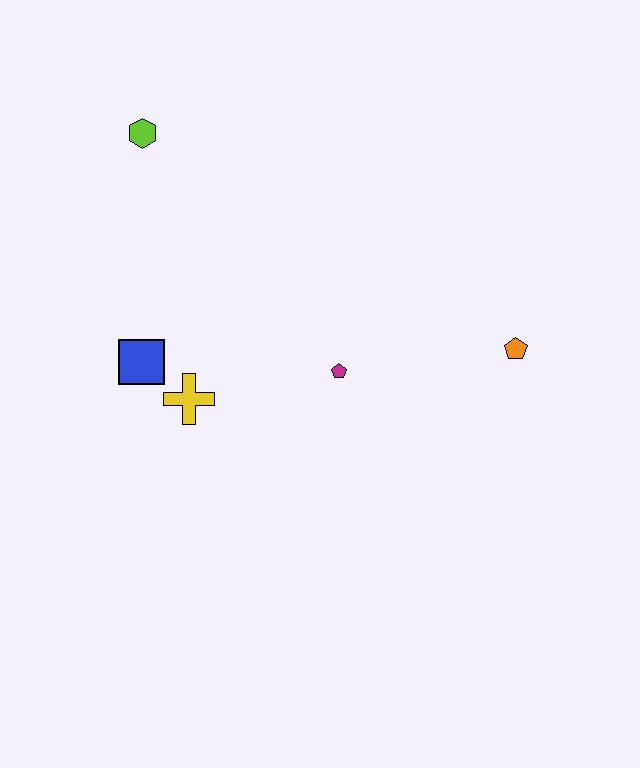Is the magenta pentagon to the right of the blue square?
Yes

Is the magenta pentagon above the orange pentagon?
No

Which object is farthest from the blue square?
The orange pentagon is farthest from the blue square.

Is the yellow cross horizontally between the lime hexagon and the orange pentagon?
Yes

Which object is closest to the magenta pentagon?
The yellow cross is closest to the magenta pentagon.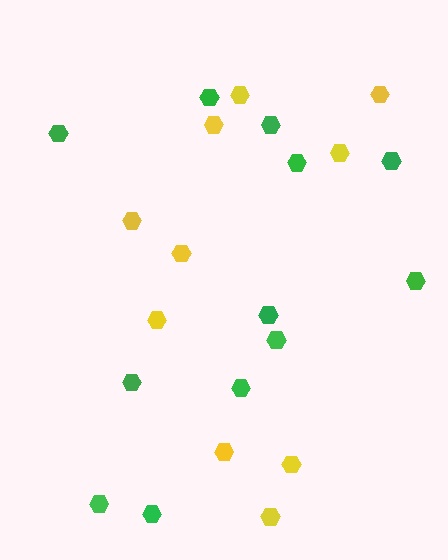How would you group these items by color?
There are 2 groups: one group of green hexagons (12) and one group of yellow hexagons (10).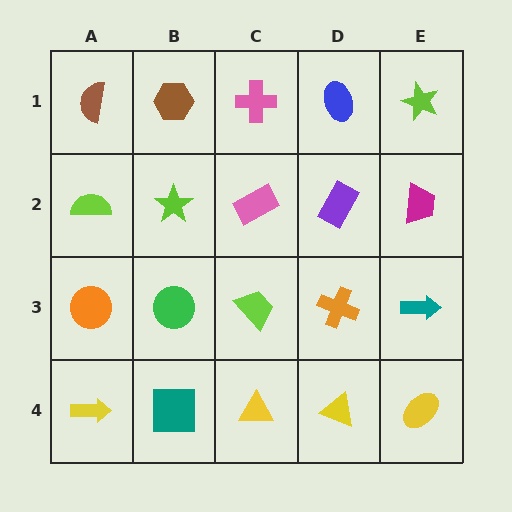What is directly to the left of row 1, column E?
A blue ellipse.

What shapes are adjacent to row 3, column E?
A magenta trapezoid (row 2, column E), a yellow ellipse (row 4, column E), an orange cross (row 3, column D).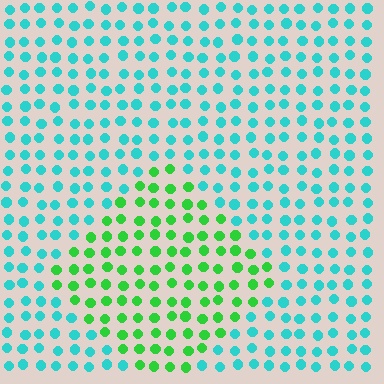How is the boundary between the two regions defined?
The boundary is defined purely by a slight shift in hue (about 54 degrees). Spacing, size, and orientation are identical on both sides.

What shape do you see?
I see a diamond.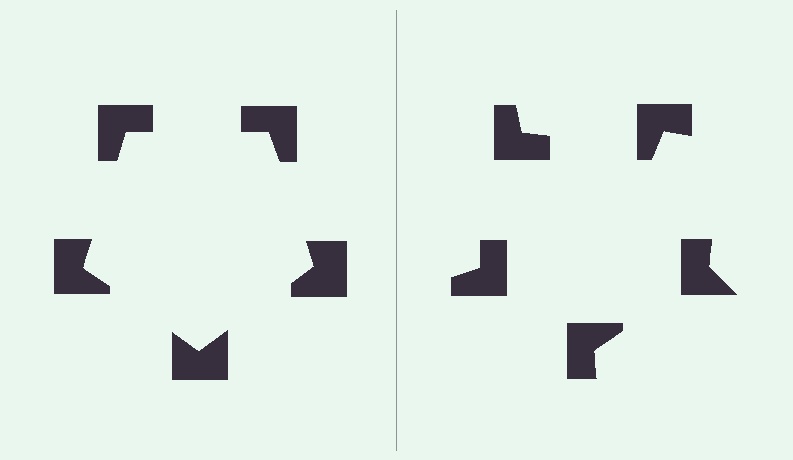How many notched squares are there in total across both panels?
10 — 5 on each side.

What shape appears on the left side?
An illusory pentagon.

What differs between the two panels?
The notched squares are positioned identically on both sides; only the wedge orientations differ. On the left they align to a pentagon; on the right they are misaligned.